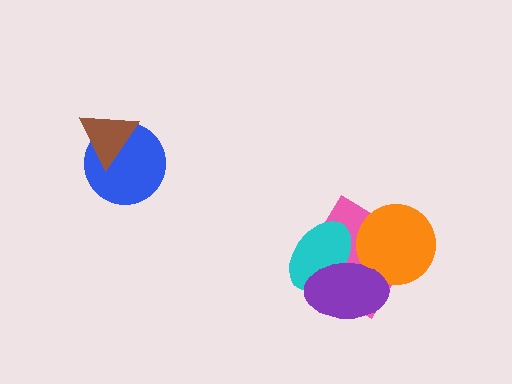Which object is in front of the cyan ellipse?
The purple ellipse is in front of the cyan ellipse.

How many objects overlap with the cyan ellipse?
2 objects overlap with the cyan ellipse.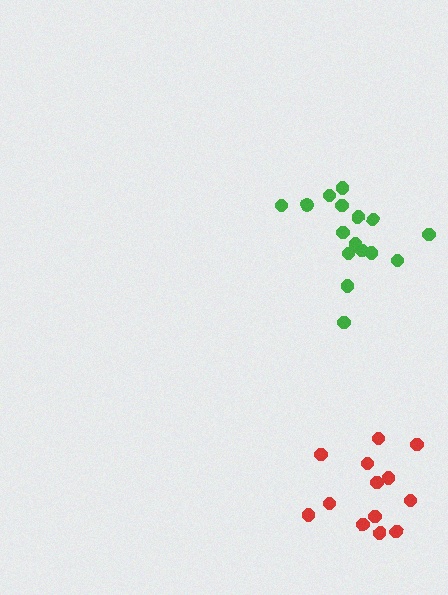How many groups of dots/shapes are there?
There are 2 groups.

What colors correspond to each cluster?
The clusters are colored: red, green.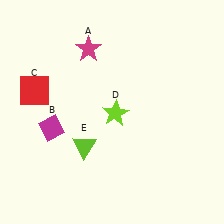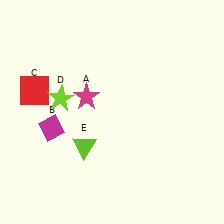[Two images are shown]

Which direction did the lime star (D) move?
The lime star (D) moved left.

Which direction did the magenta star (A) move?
The magenta star (A) moved down.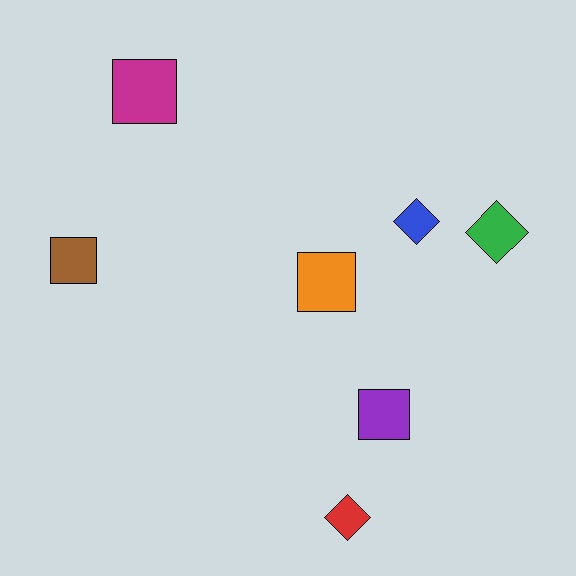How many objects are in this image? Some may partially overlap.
There are 7 objects.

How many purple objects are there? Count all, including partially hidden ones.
There is 1 purple object.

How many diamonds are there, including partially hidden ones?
There are 3 diamonds.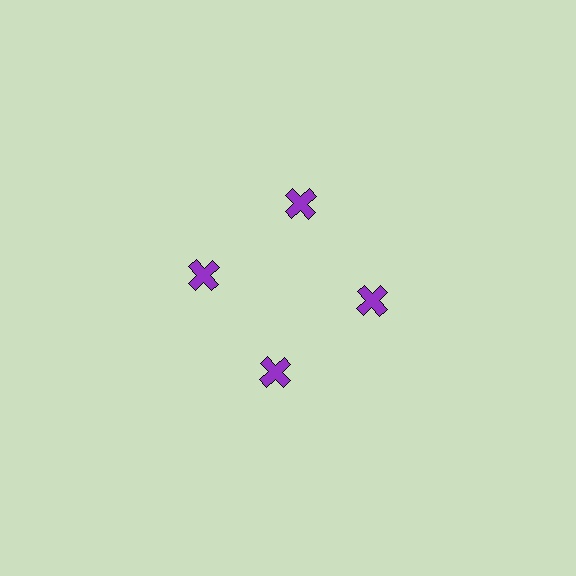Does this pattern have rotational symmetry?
Yes, this pattern has 4-fold rotational symmetry. It looks the same after rotating 90 degrees around the center.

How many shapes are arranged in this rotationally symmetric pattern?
There are 4 shapes, arranged in 4 groups of 1.